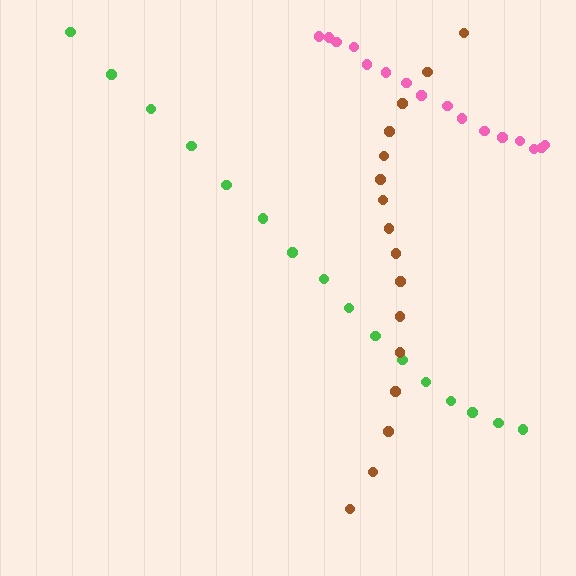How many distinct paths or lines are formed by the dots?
There are 3 distinct paths.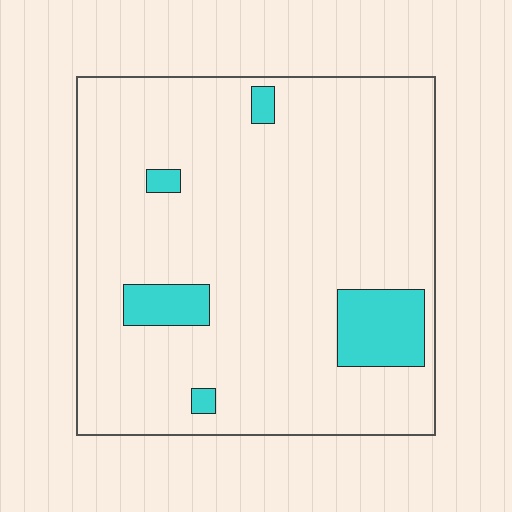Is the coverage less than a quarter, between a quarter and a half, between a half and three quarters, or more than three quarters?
Less than a quarter.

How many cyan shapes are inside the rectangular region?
5.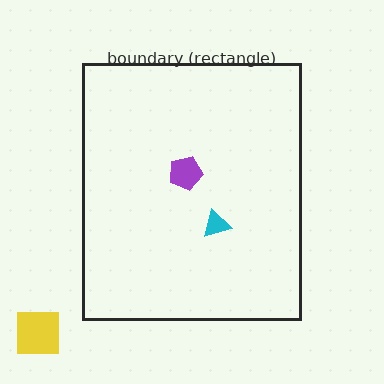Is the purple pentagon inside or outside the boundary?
Inside.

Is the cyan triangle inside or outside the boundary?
Inside.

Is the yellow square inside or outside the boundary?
Outside.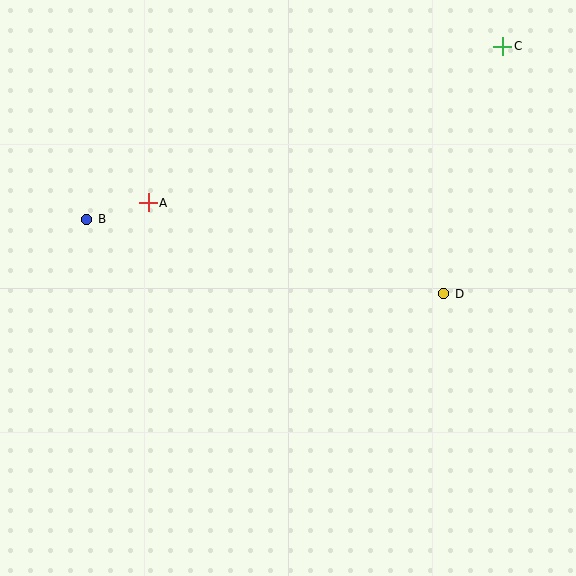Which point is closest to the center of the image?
Point D at (444, 294) is closest to the center.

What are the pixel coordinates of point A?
Point A is at (148, 203).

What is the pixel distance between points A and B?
The distance between A and B is 64 pixels.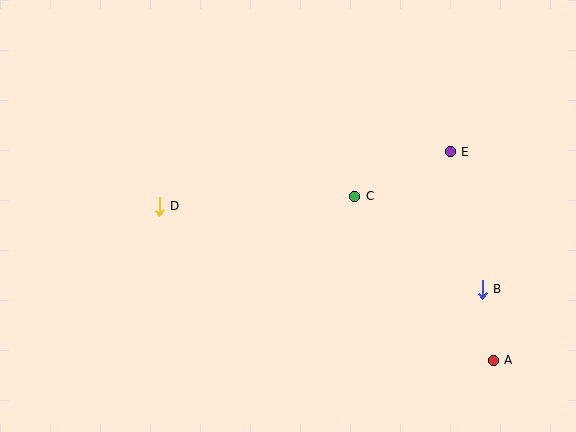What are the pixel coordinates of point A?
Point A is at (493, 360).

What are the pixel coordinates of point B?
Point B is at (482, 289).